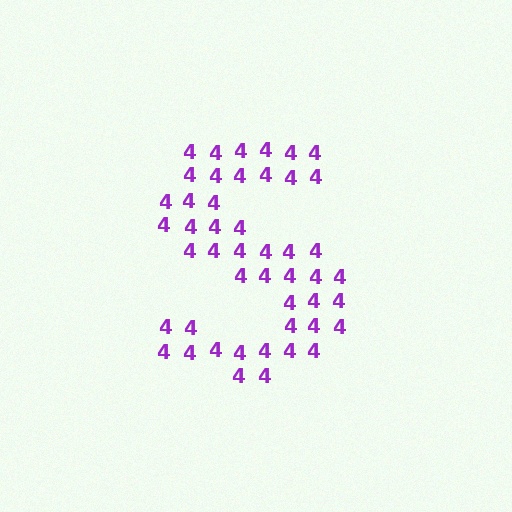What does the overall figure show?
The overall figure shows the letter S.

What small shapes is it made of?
It is made of small digit 4's.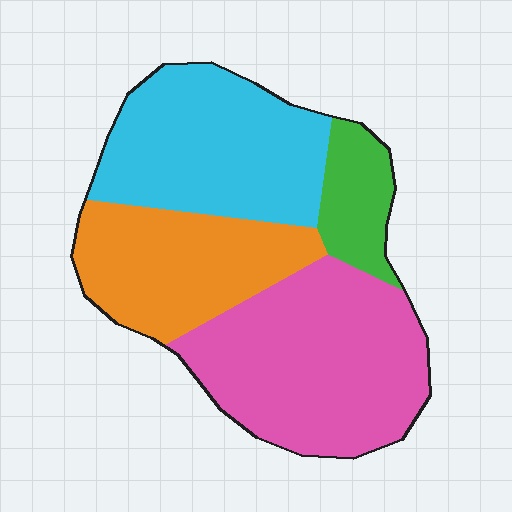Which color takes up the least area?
Green, at roughly 10%.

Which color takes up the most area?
Pink, at roughly 35%.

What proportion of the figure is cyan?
Cyan takes up between a quarter and a half of the figure.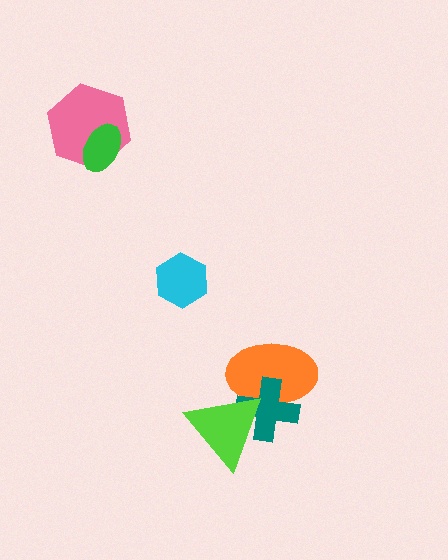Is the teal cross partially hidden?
Yes, it is partially covered by another shape.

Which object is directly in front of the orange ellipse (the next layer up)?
The teal cross is directly in front of the orange ellipse.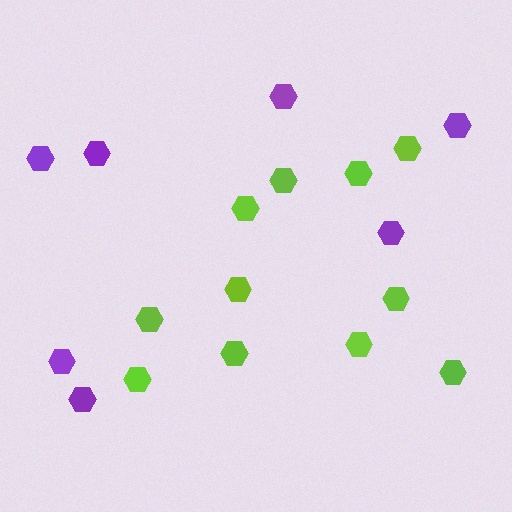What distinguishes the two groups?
There are 2 groups: one group of purple hexagons (7) and one group of lime hexagons (11).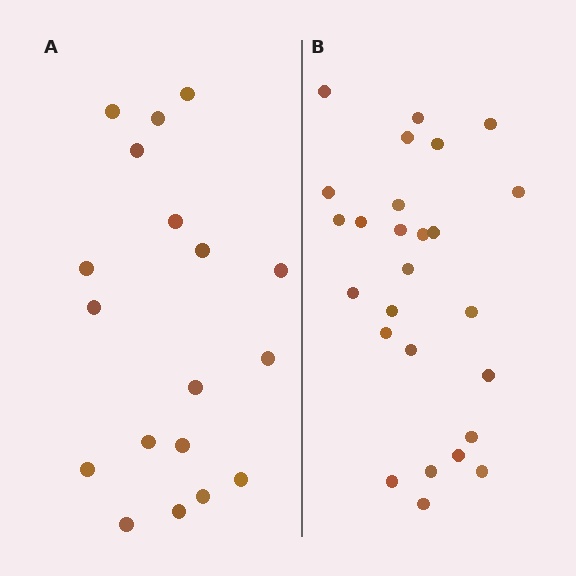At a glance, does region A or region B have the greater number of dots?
Region B (the right region) has more dots.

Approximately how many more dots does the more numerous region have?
Region B has roughly 8 or so more dots than region A.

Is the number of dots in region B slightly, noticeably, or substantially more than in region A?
Region B has noticeably more, but not dramatically so. The ratio is roughly 1.4 to 1.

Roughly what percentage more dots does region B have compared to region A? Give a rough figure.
About 45% more.